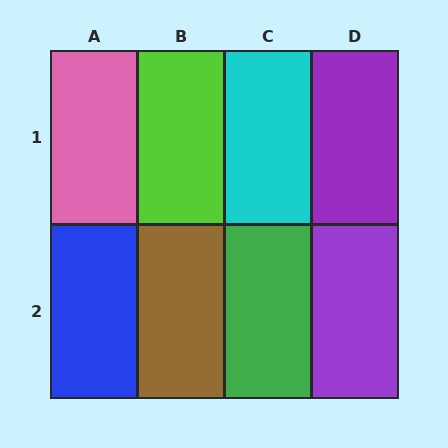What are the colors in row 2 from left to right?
Blue, brown, green, purple.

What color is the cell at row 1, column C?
Cyan.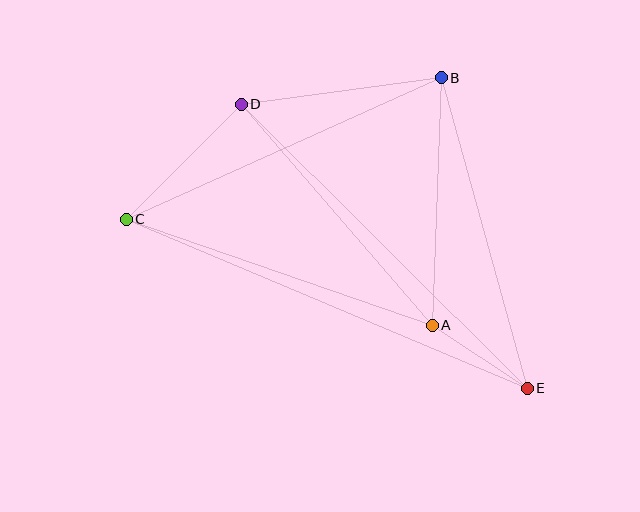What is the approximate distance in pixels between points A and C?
The distance between A and C is approximately 324 pixels.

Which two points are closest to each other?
Points A and E are closest to each other.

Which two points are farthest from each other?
Points C and E are farthest from each other.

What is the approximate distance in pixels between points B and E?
The distance between B and E is approximately 322 pixels.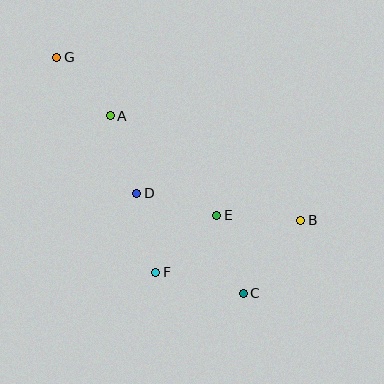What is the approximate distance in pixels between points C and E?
The distance between C and E is approximately 82 pixels.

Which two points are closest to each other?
Points A and G are closest to each other.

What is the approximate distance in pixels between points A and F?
The distance between A and F is approximately 163 pixels.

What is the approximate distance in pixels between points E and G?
The distance between E and G is approximately 225 pixels.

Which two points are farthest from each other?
Points C and G are farthest from each other.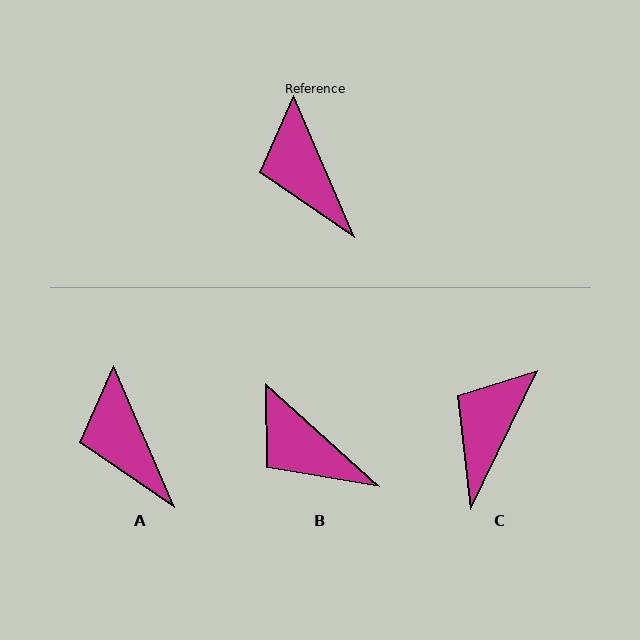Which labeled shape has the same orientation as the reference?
A.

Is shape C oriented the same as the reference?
No, it is off by about 49 degrees.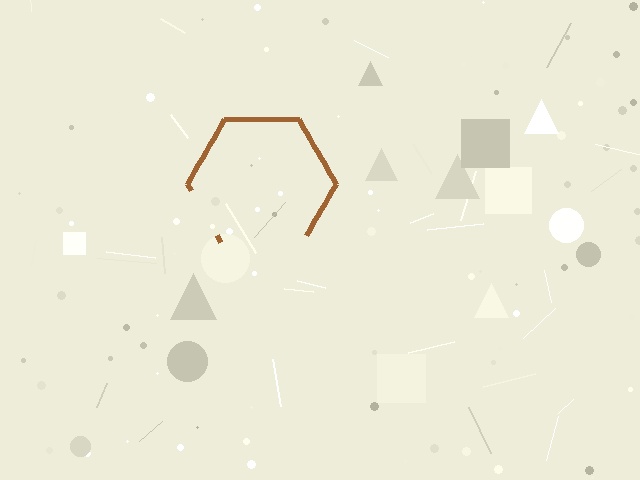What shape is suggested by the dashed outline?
The dashed outline suggests a hexagon.